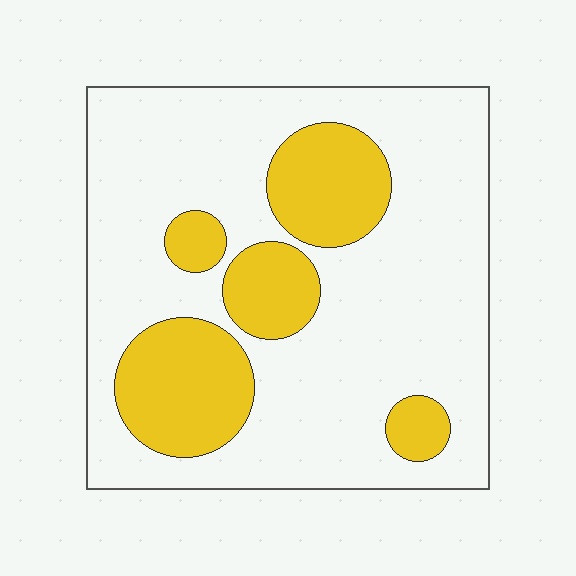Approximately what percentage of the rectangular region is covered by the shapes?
Approximately 25%.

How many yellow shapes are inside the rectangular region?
5.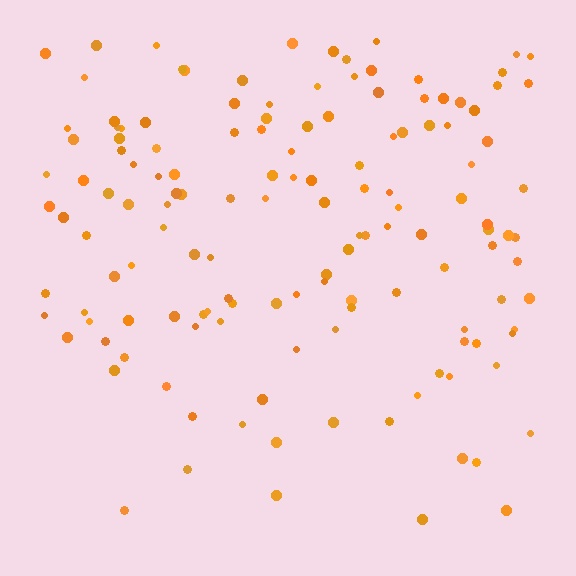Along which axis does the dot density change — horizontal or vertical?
Vertical.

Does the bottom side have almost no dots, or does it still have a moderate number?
Still a moderate number, just noticeably fewer than the top.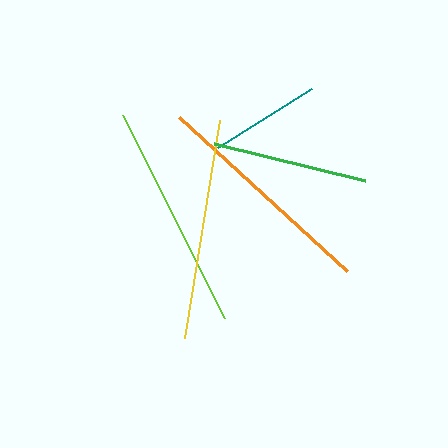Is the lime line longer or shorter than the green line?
The lime line is longer than the green line.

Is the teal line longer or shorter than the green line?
The green line is longer than the teal line.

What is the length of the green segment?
The green segment is approximately 155 pixels long.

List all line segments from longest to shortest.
From longest to shortest: orange, lime, yellow, green, teal.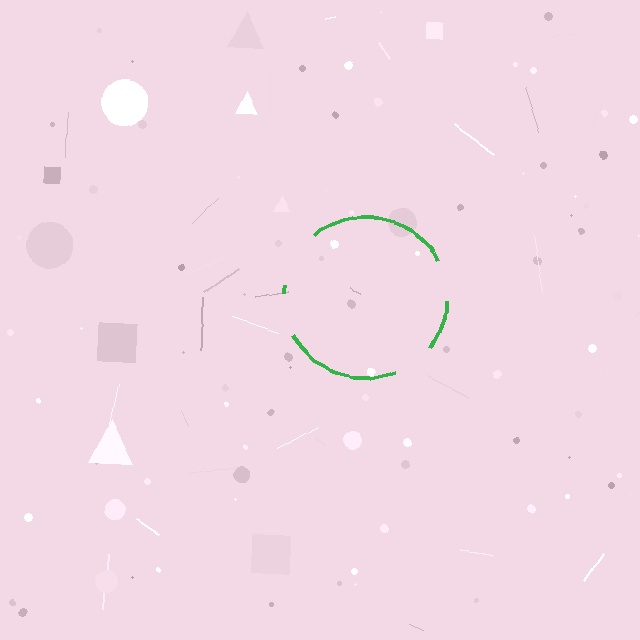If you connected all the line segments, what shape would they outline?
They would outline a circle.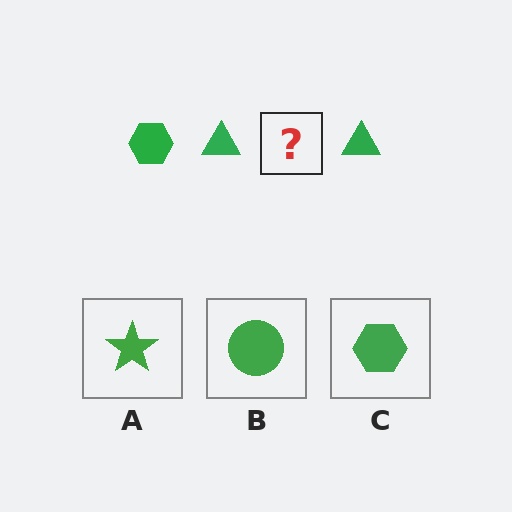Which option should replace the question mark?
Option C.